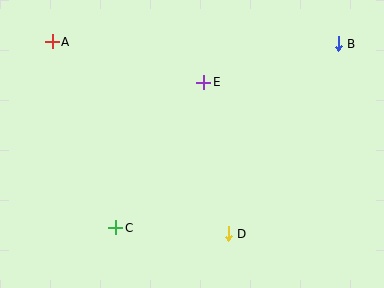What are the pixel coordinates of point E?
Point E is at (204, 82).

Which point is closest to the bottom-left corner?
Point C is closest to the bottom-left corner.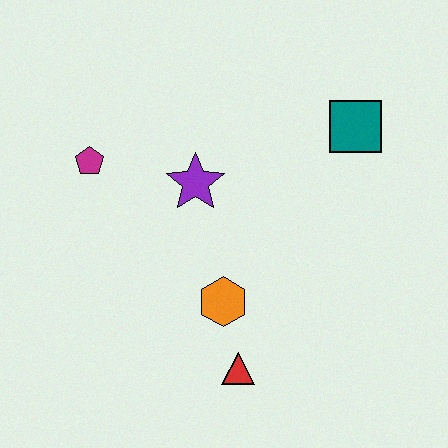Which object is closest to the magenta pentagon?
The purple star is closest to the magenta pentagon.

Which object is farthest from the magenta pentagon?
The teal square is farthest from the magenta pentagon.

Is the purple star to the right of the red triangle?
No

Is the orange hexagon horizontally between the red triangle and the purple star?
Yes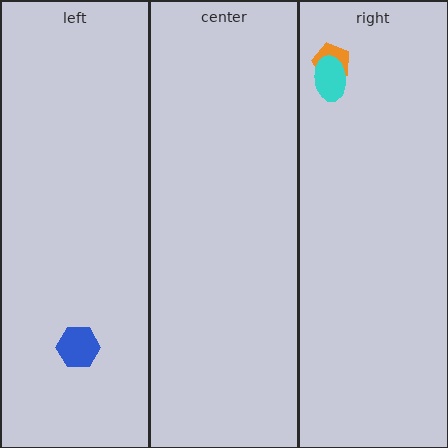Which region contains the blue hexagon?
The left region.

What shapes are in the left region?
The blue hexagon.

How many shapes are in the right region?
2.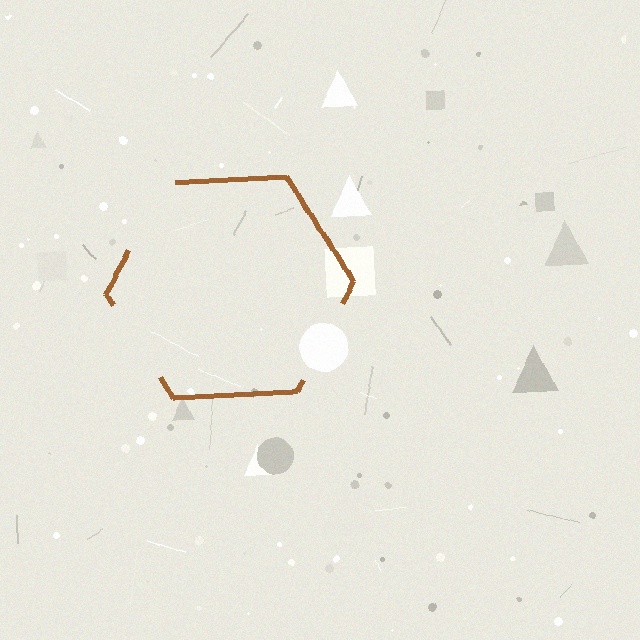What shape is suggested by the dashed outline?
The dashed outline suggests a hexagon.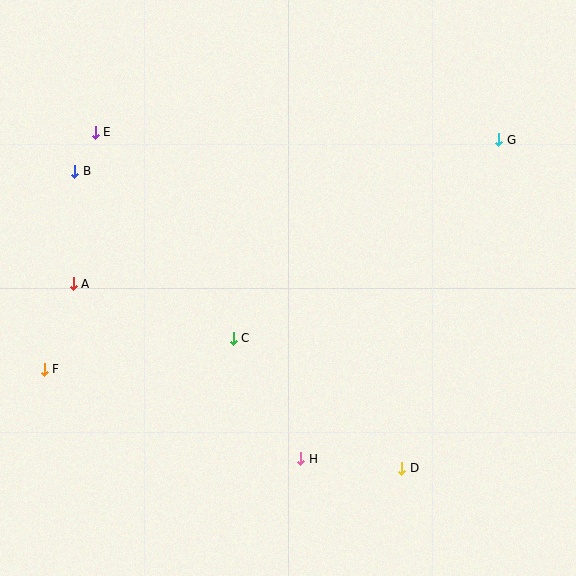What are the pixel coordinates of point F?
Point F is at (44, 369).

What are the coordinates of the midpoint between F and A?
The midpoint between F and A is at (59, 326).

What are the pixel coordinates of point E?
Point E is at (95, 132).